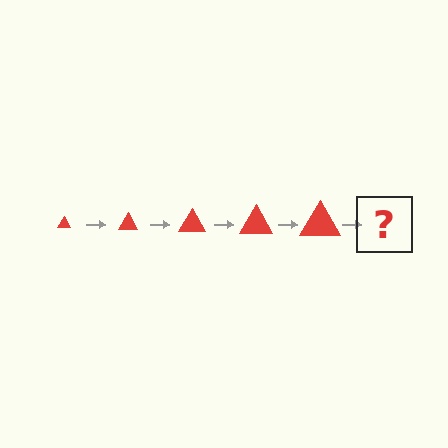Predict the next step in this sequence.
The next step is a red triangle, larger than the previous one.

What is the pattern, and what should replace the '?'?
The pattern is that the triangle gets progressively larger each step. The '?' should be a red triangle, larger than the previous one.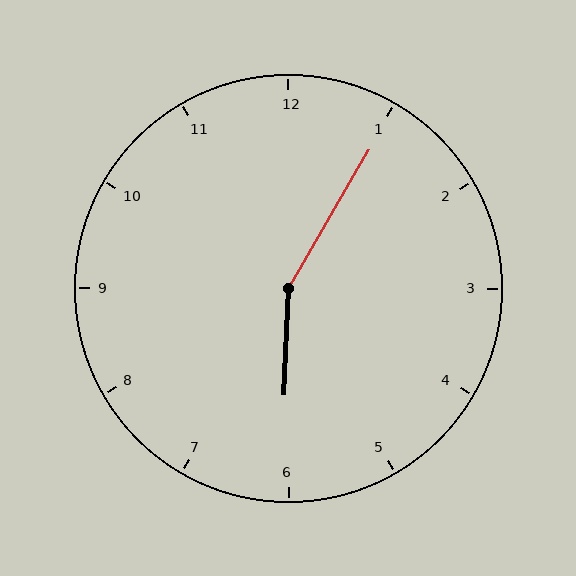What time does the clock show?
6:05.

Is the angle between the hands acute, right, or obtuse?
It is obtuse.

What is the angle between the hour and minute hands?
Approximately 152 degrees.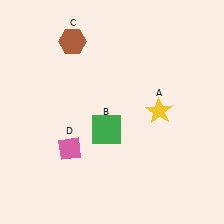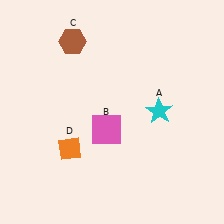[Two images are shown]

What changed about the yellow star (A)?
In Image 1, A is yellow. In Image 2, it changed to cyan.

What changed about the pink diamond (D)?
In Image 1, D is pink. In Image 2, it changed to orange.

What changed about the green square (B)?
In Image 1, B is green. In Image 2, it changed to pink.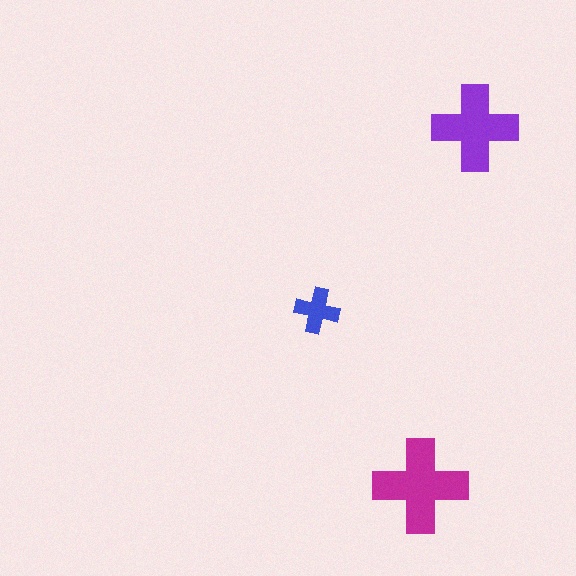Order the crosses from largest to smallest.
the magenta one, the purple one, the blue one.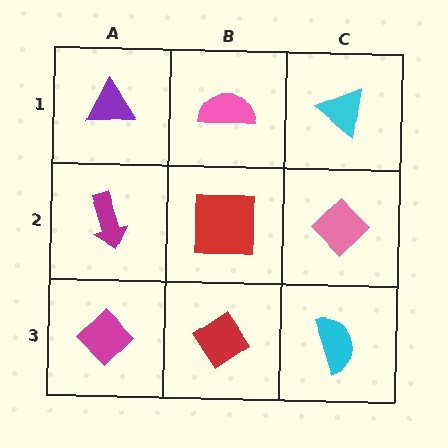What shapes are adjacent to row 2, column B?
A pink semicircle (row 1, column B), a red diamond (row 3, column B), a magenta arrow (row 2, column A), a pink diamond (row 2, column C).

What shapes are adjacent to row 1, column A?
A magenta arrow (row 2, column A), a pink semicircle (row 1, column B).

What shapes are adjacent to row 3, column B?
A red square (row 2, column B), a magenta diamond (row 3, column A), a cyan semicircle (row 3, column C).